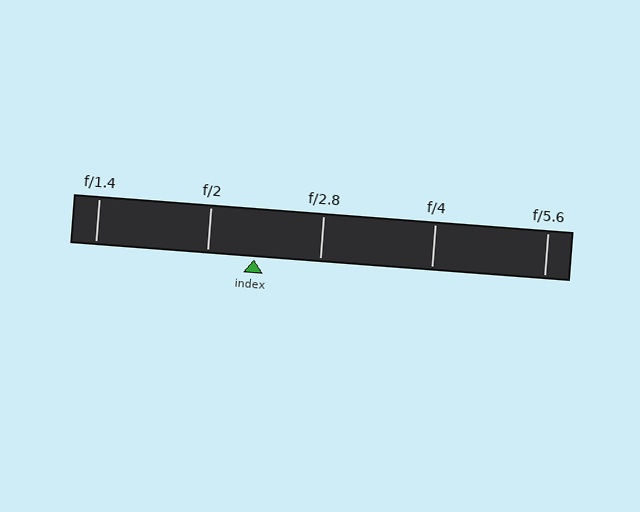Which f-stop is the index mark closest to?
The index mark is closest to f/2.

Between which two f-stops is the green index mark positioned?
The index mark is between f/2 and f/2.8.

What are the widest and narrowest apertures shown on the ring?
The widest aperture shown is f/1.4 and the narrowest is f/5.6.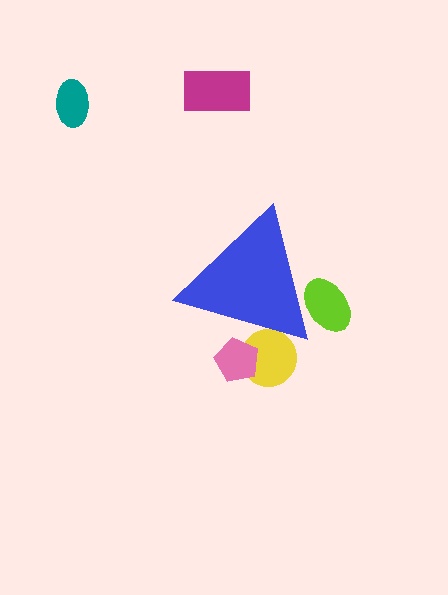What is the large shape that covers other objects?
A blue triangle.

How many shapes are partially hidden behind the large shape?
3 shapes are partially hidden.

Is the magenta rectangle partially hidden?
No, the magenta rectangle is fully visible.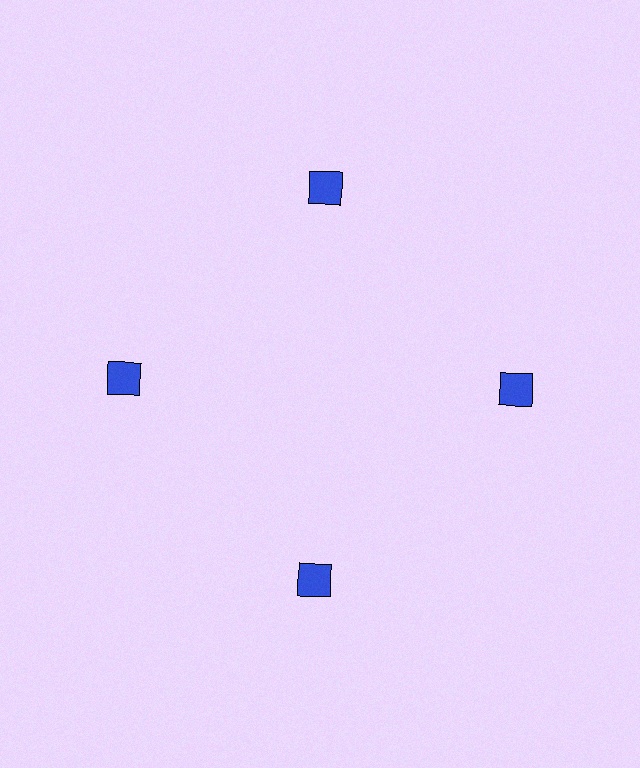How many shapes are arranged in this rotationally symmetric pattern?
There are 4 shapes, arranged in 4 groups of 1.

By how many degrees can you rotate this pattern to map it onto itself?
The pattern maps onto itself every 90 degrees of rotation.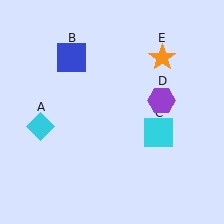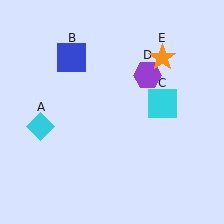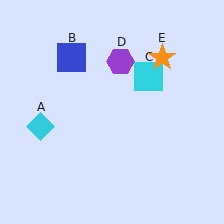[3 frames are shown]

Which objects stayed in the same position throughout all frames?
Cyan diamond (object A) and blue square (object B) and orange star (object E) remained stationary.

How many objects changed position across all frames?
2 objects changed position: cyan square (object C), purple hexagon (object D).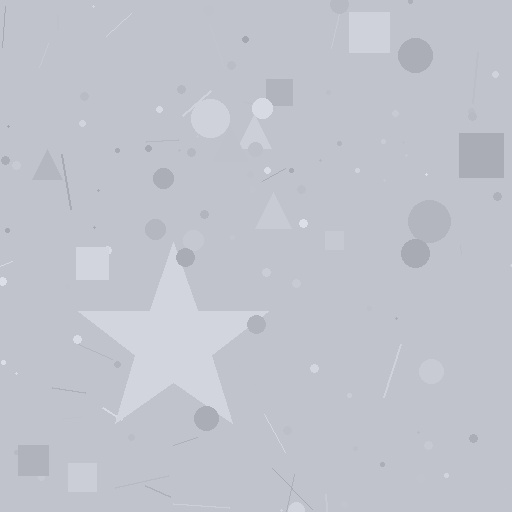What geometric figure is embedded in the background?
A star is embedded in the background.